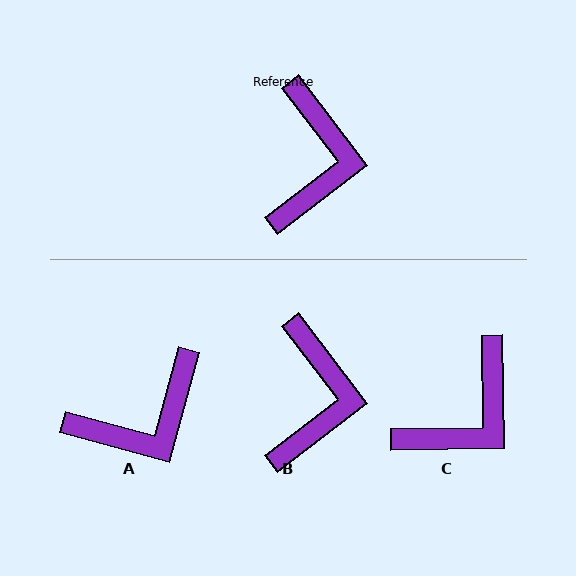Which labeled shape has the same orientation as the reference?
B.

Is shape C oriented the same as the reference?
No, it is off by about 37 degrees.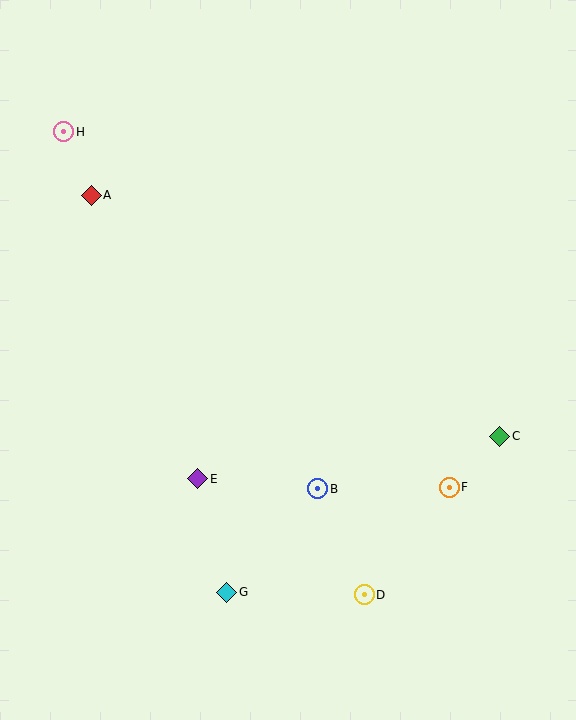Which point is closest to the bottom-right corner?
Point D is closest to the bottom-right corner.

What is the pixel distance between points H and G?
The distance between H and G is 489 pixels.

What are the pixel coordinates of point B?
Point B is at (318, 489).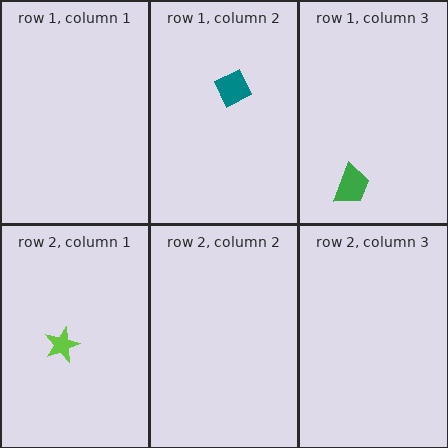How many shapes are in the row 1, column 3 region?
1.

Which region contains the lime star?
The row 2, column 1 region.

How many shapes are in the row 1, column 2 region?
1.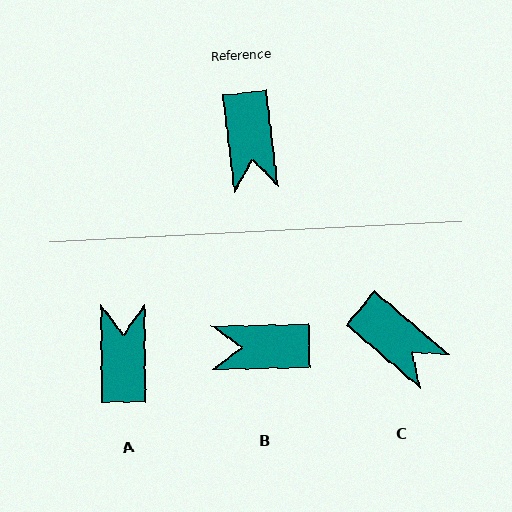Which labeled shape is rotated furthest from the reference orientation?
A, about 174 degrees away.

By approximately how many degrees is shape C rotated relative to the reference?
Approximately 42 degrees counter-clockwise.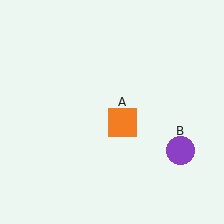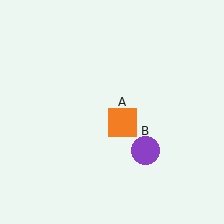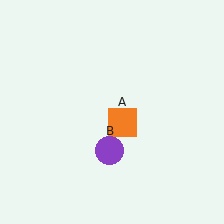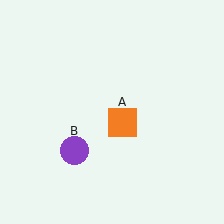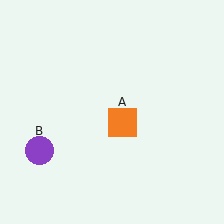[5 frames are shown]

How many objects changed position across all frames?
1 object changed position: purple circle (object B).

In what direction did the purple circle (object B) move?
The purple circle (object B) moved left.